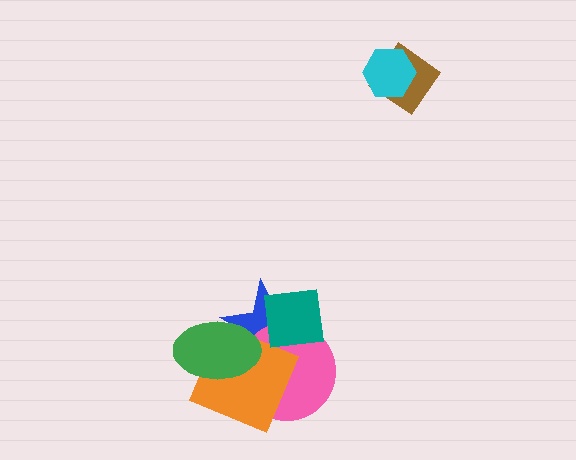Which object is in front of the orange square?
The green ellipse is in front of the orange square.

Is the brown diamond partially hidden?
Yes, it is partially covered by another shape.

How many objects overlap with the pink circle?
4 objects overlap with the pink circle.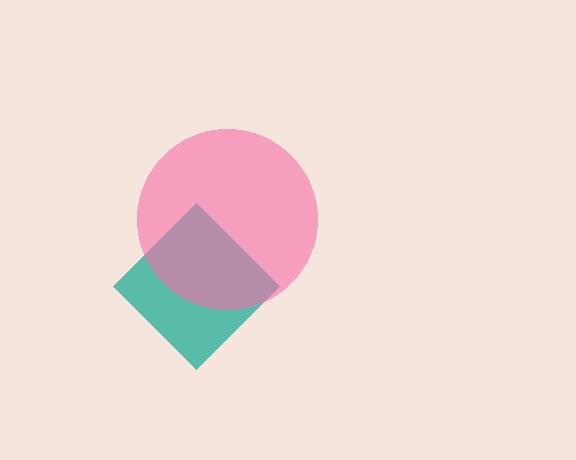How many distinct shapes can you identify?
There are 2 distinct shapes: a teal diamond, a pink circle.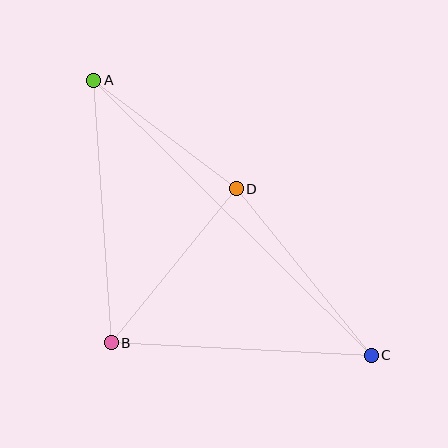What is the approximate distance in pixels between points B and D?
The distance between B and D is approximately 199 pixels.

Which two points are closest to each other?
Points A and D are closest to each other.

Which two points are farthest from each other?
Points A and C are farthest from each other.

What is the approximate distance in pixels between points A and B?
The distance between A and B is approximately 263 pixels.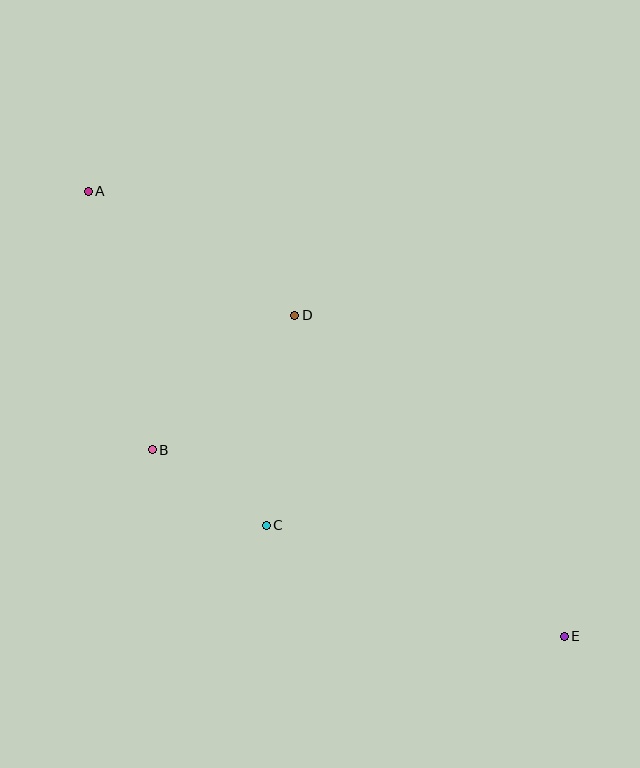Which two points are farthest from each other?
Points A and E are farthest from each other.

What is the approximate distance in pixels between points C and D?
The distance between C and D is approximately 211 pixels.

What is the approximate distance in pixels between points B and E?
The distance between B and E is approximately 452 pixels.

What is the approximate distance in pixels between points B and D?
The distance between B and D is approximately 195 pixels.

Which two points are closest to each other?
Points B and C are closest to each other.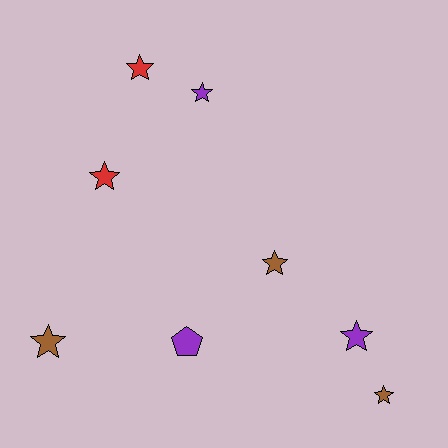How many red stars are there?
There are 2 red stars.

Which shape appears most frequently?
Star, with 7 objects.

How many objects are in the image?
There are 8 objects.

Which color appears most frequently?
Purple, with 3 objects.